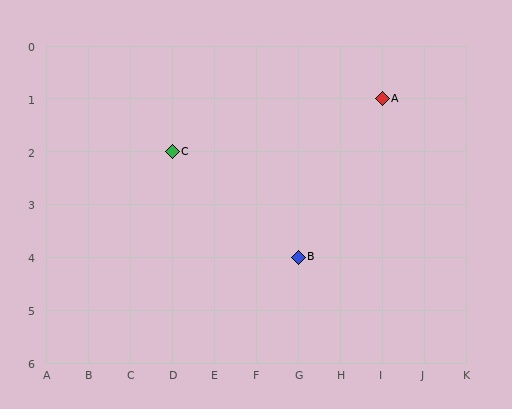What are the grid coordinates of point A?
Point A is at grid coordinates (I, 1).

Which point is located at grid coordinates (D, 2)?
Point C is at (D, 2).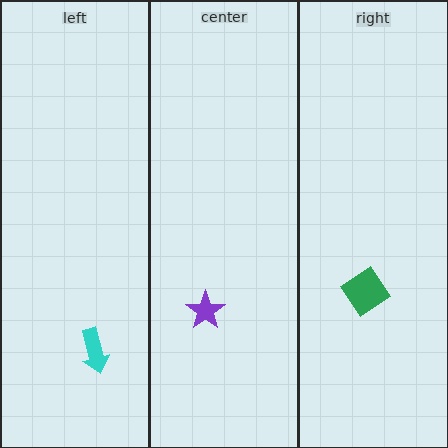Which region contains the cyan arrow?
The left region.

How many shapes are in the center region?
1.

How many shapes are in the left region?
1.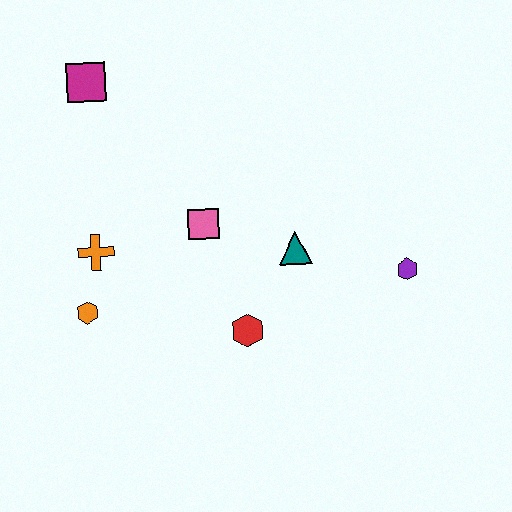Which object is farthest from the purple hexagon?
The magenta square is farthest from the purple hexagon.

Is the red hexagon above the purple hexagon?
No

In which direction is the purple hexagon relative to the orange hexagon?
The purple hexagon is to the right of the orange hexagon.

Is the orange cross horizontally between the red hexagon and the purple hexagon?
No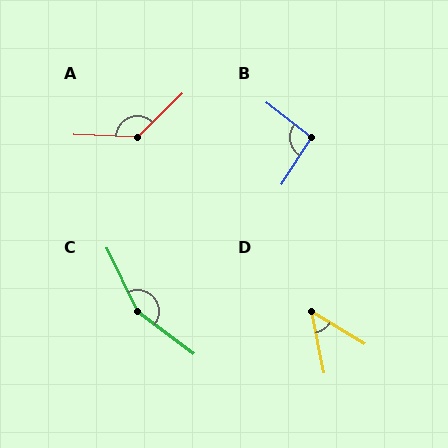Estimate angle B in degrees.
Approximately 95 degrees.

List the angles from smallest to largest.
D (48°), B (95°), A (134°), C (152°).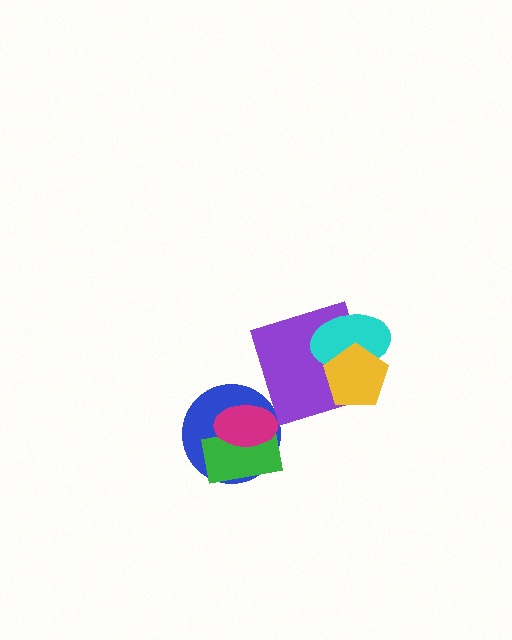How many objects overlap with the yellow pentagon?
2 objects overlap with the yellow pentagon.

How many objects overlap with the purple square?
2 objects overlap with the purple square.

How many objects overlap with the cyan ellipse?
2 objects overlap with the cyan ellipse.